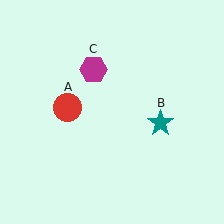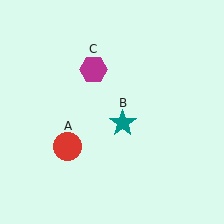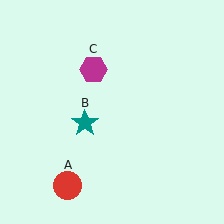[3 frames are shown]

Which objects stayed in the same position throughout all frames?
Magenta hexagon (object C) remained stationary.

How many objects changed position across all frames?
2 objects changed position: red circle (object A), teal star (object B).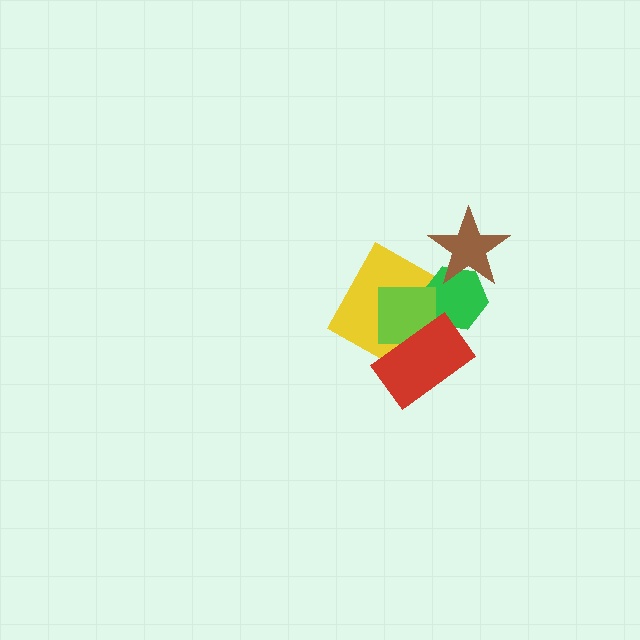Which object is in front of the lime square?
The red rectangle is in front of the lime square.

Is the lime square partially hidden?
Yes, it is partially covered by another shape.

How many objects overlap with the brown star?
1 object overlaps with the brown star.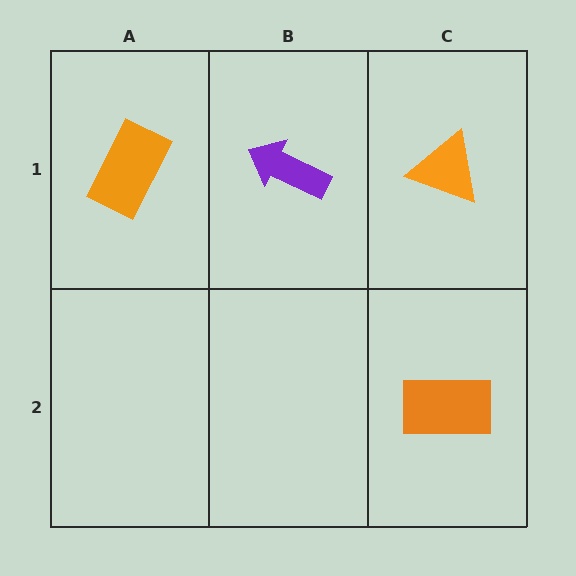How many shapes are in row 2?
1 shape.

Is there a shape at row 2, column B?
No, that cell is empty.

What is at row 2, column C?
An orange rectangle.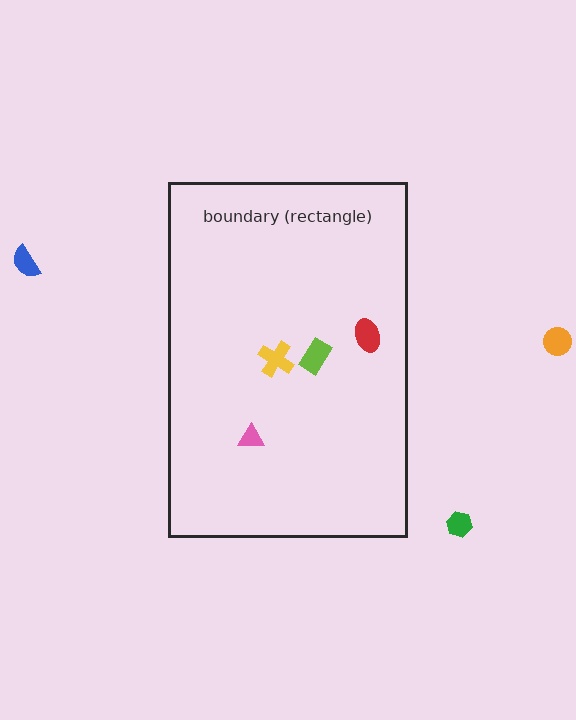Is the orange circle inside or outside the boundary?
Outside.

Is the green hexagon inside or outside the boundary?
Outside.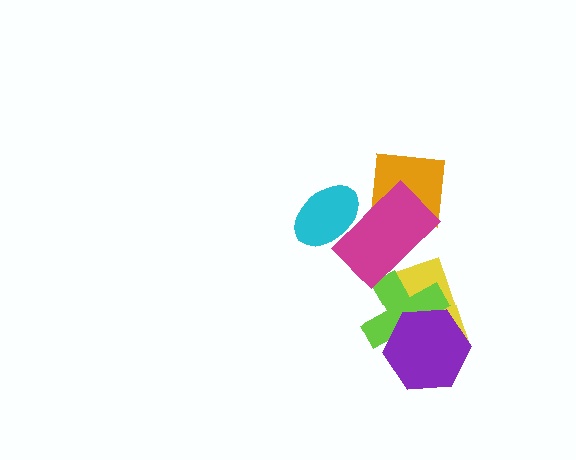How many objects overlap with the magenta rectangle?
2 objects overlap with the magenta rectangle.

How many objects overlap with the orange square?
1 object overlaps with the orange square.